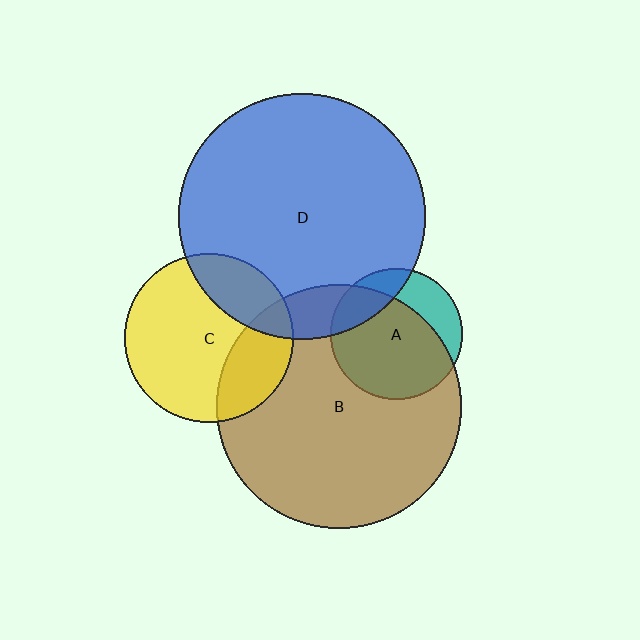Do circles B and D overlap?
Yes.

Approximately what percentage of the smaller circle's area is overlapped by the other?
Approximately 10%.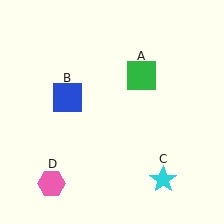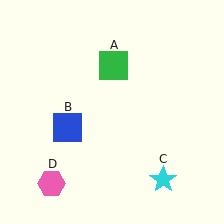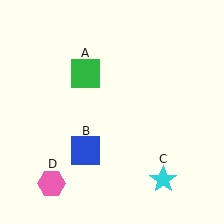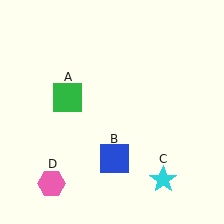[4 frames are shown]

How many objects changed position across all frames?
2 objects changed position: green square (object A), blue square (object B).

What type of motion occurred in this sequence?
The green square (object A), blue square (object B) rotated counterclockwise around the center of the scene.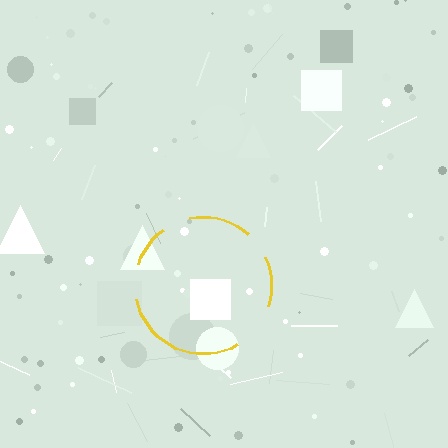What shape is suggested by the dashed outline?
The dashed outline suggests a circle.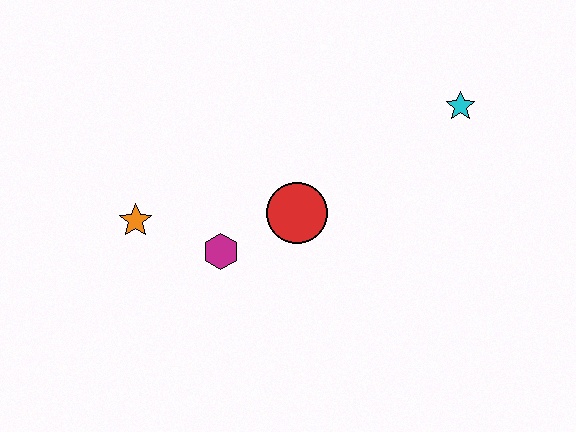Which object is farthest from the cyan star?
The orange star is farthest from the cyan star.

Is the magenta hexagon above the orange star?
No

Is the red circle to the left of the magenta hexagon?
No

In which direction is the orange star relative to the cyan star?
The orange star is to the left of the cyan star.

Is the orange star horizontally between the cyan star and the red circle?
No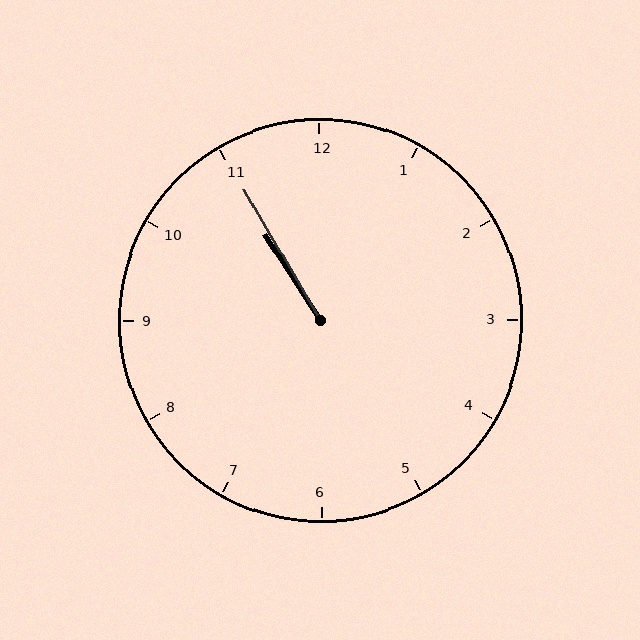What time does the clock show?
10:55.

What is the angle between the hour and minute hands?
Approximately 2 degrees.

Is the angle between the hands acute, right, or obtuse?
It is acute.